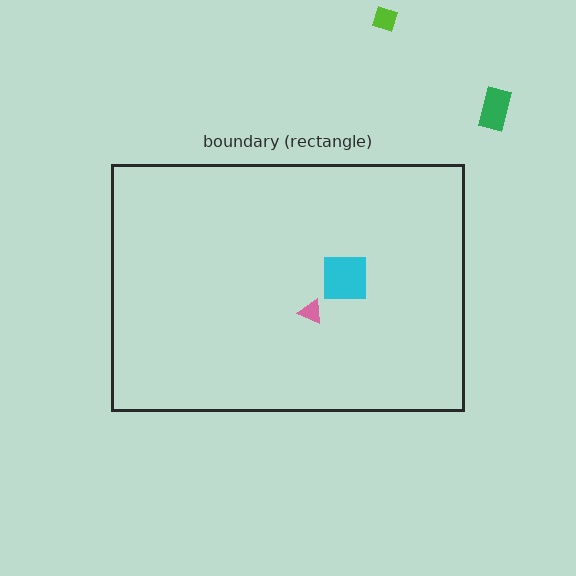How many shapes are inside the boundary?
2 inside, 2 outside.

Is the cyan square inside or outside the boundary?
Inside.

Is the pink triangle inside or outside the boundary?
Inside.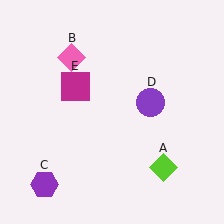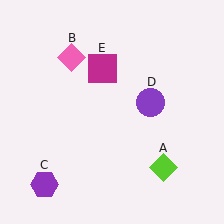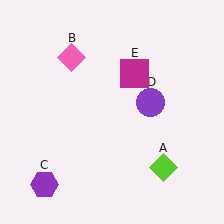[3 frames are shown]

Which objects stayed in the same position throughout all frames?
Lime diamond (object A) and pink diamond (object B) and purple hexagon (object C) and purple circle (object D) remained stationary.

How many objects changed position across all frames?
1 object changed position: magenta square (object E).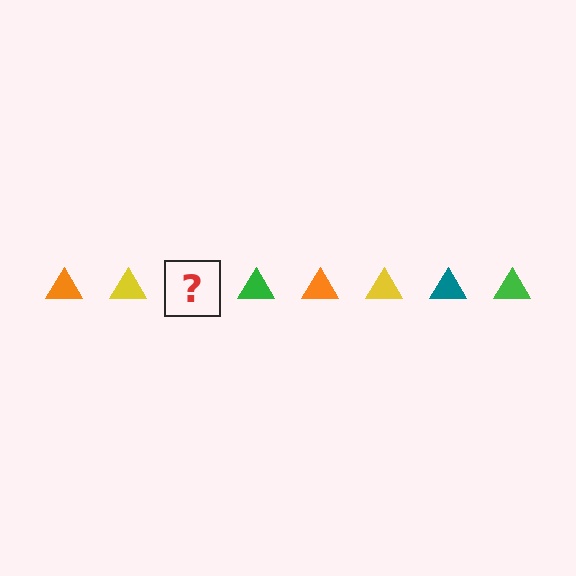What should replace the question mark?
The question mark should be replaced with a teal triangle.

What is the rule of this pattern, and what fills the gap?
The rule is that the pattern cycles through orange, yellow, teal, green triangles. The gap should be filled with a teal triangle.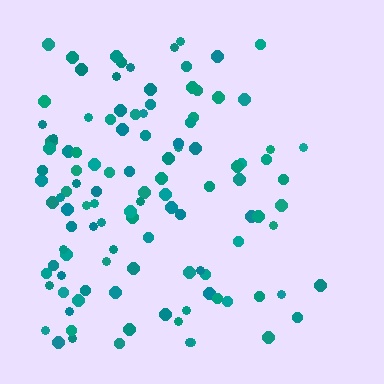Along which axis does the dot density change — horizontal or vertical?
Horizontal.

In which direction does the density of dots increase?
From right to left, with the left side densest.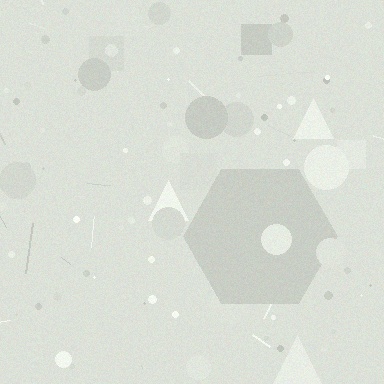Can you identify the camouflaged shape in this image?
The camouflaged shape is a hexagon.